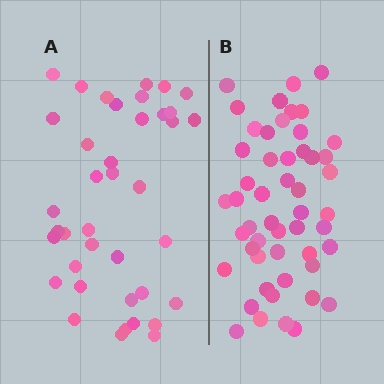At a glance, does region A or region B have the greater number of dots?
Region B (the right region) has more dots.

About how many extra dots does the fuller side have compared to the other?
Region B has roughly 12 or so more dots than region A.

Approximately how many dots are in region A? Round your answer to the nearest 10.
About 40 dots. (The exact count is 39, which rounds to 40.)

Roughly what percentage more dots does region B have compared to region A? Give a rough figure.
About 30% more.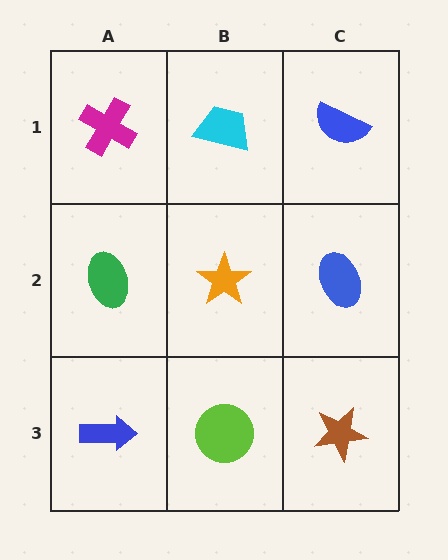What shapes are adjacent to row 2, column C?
A blue semicircle (row 1, column C), a brown star (row 3, column C), an orange star (row 2, column B).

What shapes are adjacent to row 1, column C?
A blue ellipse (row 2, column C), a cyan trapezoid (row 1, column B).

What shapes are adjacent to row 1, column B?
An orange star (row 2, column B), a magenta cross (row 1, column A), a blue semicircle (row 1, column C).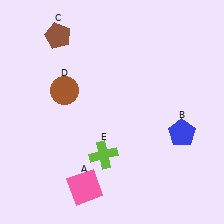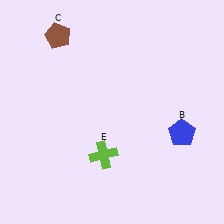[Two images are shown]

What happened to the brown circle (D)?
The brown circle (D) was removed in Image 2. It was in the top-left area of Image 1.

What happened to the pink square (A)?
The pink square (A) was removed in Image 2. It was in the bottom-left area of Image 1.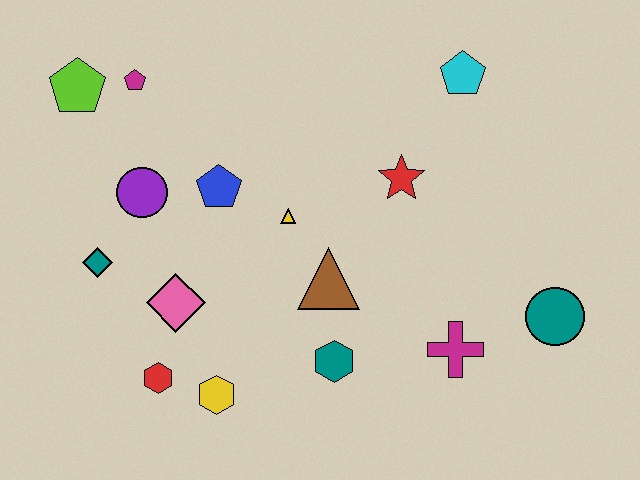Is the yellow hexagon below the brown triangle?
Yes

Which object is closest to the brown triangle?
The yellow triangle is closest to the brown triangle.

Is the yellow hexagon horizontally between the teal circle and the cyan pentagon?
No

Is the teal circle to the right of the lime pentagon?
Yes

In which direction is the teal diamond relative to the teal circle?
The teal diamond is to the left of the teal circle.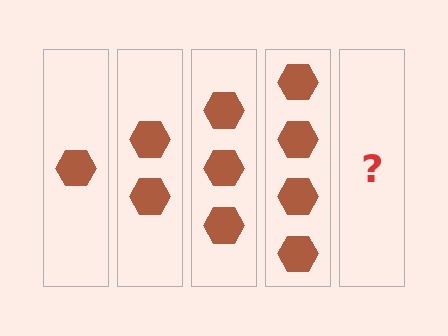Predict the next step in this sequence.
The next step is 5 hexagons.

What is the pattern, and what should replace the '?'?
The pattern is that each step adds one more hexagon. The '?' should be 5 hexagons.